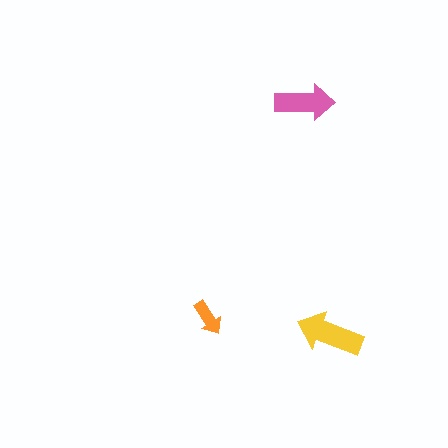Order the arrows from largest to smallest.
the yellow one, the pink one, the orange one.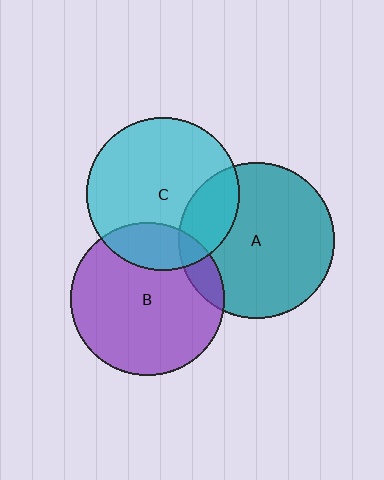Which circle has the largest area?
Circle A (teal).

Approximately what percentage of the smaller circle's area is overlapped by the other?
Approximately 10%.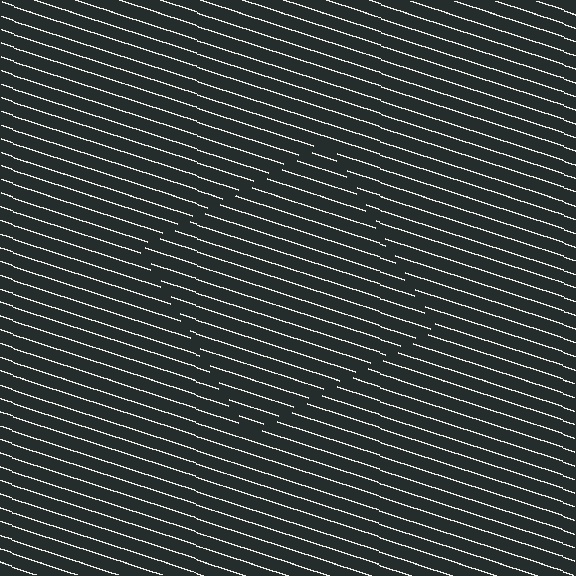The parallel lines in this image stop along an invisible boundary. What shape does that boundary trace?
An illusory square. The interior of the shape contains the same grating, shifted by half a period — the contour is defined by the phase discontinuity where line-ends from the inner and outer gratings abut.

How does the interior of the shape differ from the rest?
The interior of the shape contains the same grating, shifted by half a period — the contour is defined by the phase discontinuity where line-ends from the inner and outer gratings abut.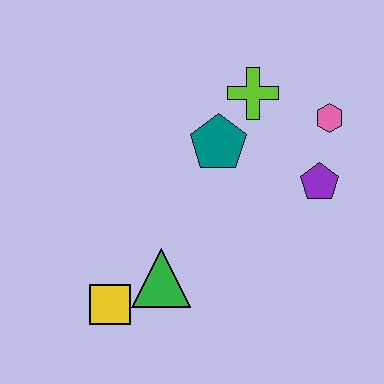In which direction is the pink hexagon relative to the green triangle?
The pink hexagon is to the right of the green triangle.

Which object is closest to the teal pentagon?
The lime cross is closest to the teal pentagon.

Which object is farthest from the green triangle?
The pink hexagon is farthest from the green triangle.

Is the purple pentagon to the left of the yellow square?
No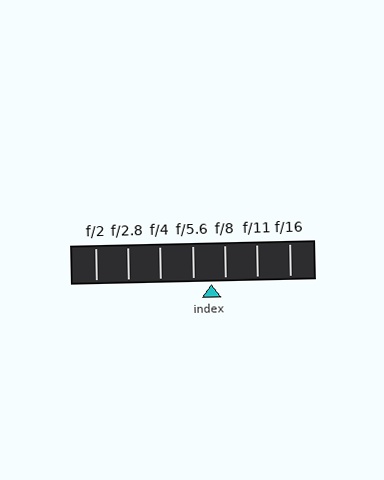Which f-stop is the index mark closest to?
The index mark is closest to f/8.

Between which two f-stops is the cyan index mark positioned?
The index mark is between f/5.6 and f/8.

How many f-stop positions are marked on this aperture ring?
There are 7 f-stop positions marked.